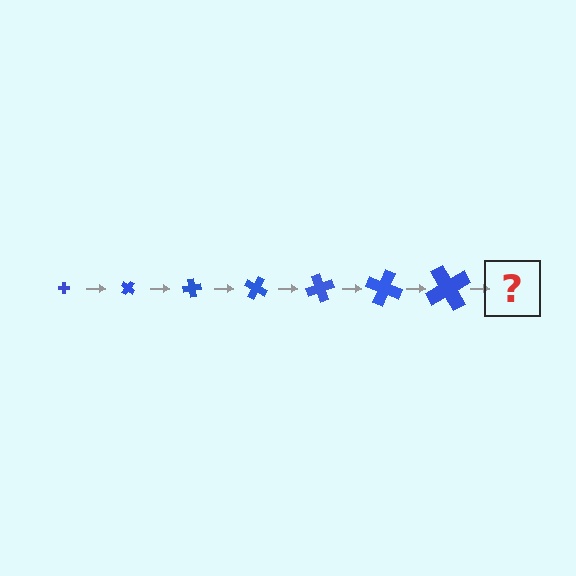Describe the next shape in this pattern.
It should be a cross, larger than the previous one and rotated 280 degrees from the start.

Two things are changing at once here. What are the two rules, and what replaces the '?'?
The two rules are that the cross grows larger each step and it rotates 40 degrees each step. The '?' should be a cross, larger than the previous one and rotated 280 degrees from the start.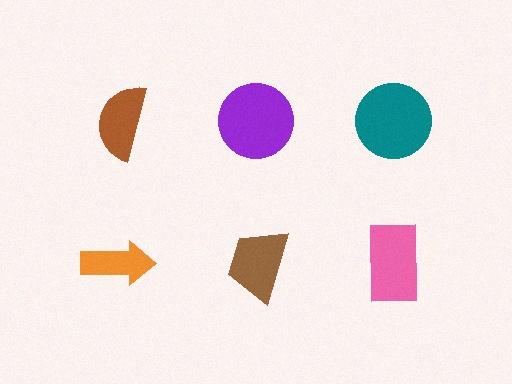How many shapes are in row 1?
3 shapes.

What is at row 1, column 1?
A brown semicircle.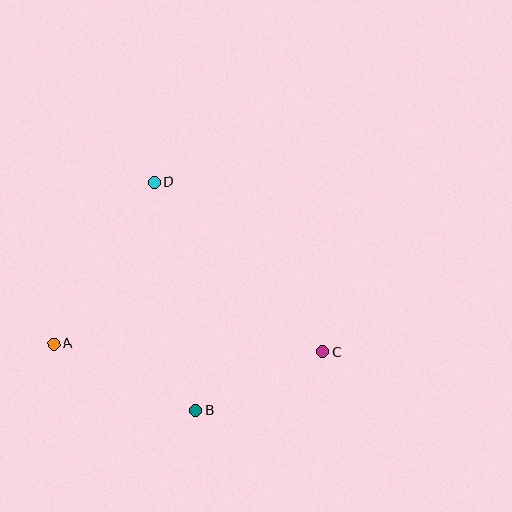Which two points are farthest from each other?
Points A and C are farthest from each other.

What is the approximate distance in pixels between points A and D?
The distance between A and D is approximately 190 pixels.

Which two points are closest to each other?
Points B and C are closest to each other.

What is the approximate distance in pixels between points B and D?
The distance between B and D is approximately 232 pixels.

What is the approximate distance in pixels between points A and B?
The distance between A and B is approximately 157 pixels.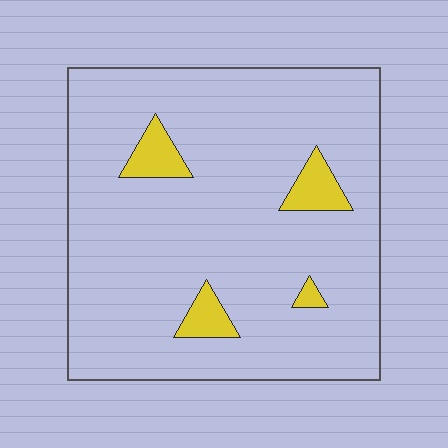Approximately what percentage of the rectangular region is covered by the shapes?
Approximately 10%.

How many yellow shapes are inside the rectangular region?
4.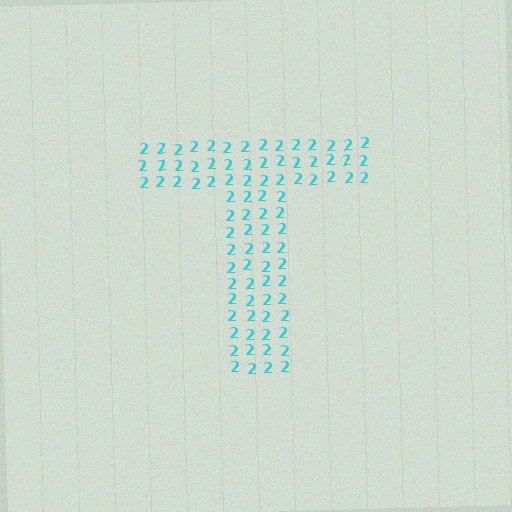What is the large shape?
The large shape is the letter T.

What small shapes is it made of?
It is made of small digit 2's.